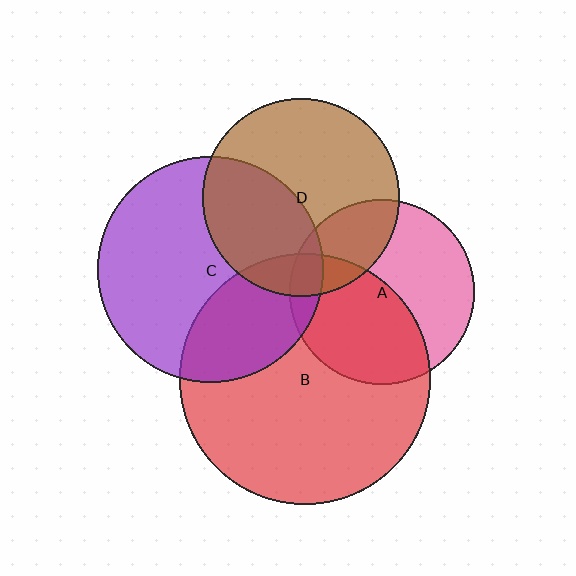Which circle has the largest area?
Circle B (red).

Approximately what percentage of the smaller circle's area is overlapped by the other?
Approximately 10%.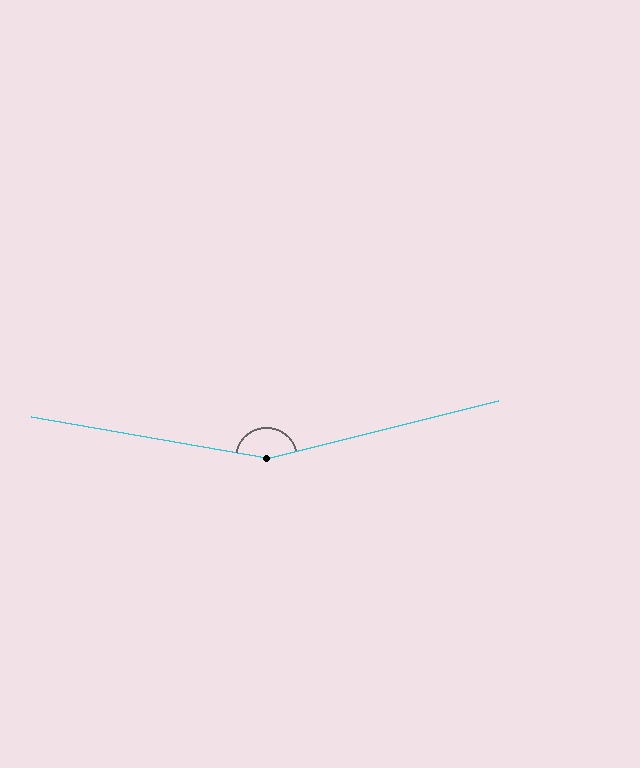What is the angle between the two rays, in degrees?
Approximately 156 degrees.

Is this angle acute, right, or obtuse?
It is obtuse.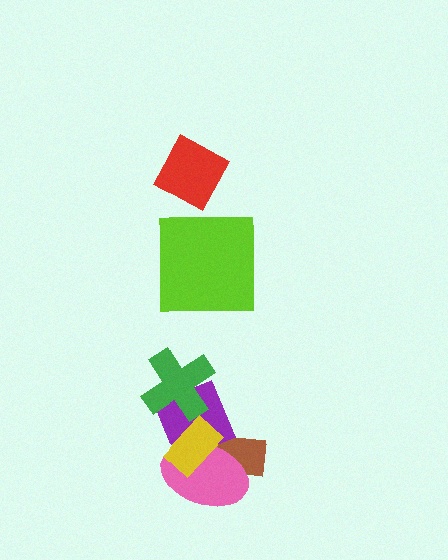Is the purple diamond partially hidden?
Yes, it is partially covered by another shape.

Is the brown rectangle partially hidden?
Yes, it is partially covered by another shape.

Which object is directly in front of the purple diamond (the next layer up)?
The green cross is directly in front of the purple diamond.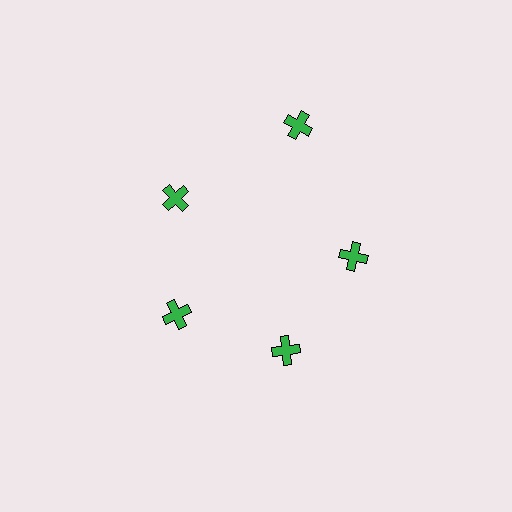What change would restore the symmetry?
The symmetry would be restored by moving it inward, back onto the ring so that all 5 crosses sit at equal angles and equal distance from the center.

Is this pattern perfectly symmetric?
No. The 5 green crosses are arranged in a ring, but one element near the 1 o'clock position is pushed outward from the center, breaking the 5-fold rotational symmetry.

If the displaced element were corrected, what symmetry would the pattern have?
It would have 5-fold rotational symmetry — the pattern would map onto itself every 72 degrees.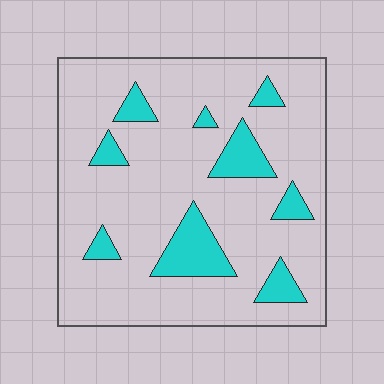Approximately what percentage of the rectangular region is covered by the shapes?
Approximately 15%.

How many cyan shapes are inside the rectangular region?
9.